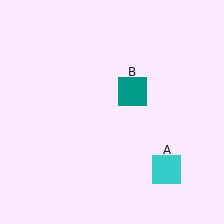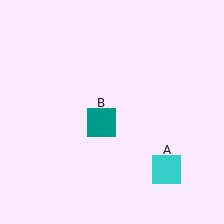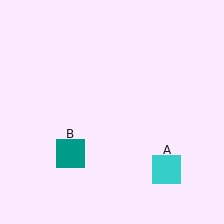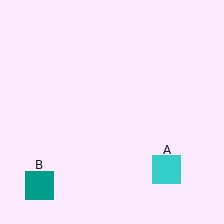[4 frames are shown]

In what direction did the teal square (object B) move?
The teal square (object B) moved down and to the left.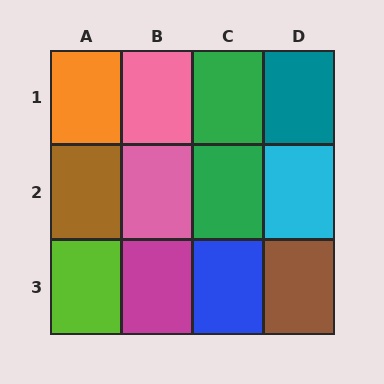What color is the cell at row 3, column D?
Brown.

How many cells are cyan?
1 cell is cyan.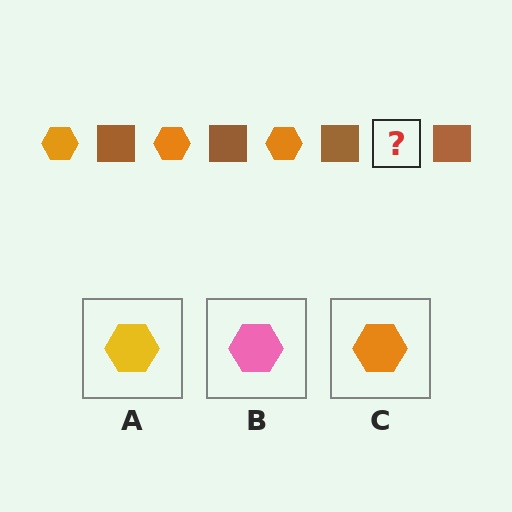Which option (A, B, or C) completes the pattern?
C.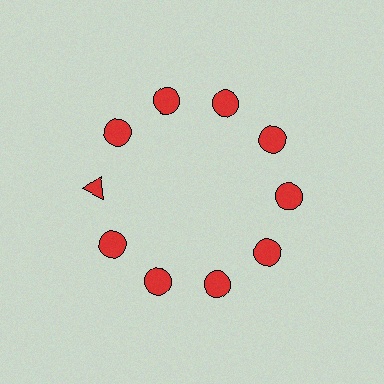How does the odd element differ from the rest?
It has a different shape: triangle instead of circle.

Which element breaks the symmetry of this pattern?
The red triangle at roughly the 9 o'clock position breaks the symmetry. All other shapes are red circles.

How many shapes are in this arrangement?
There are 10 shapes arranged in a ring pattern.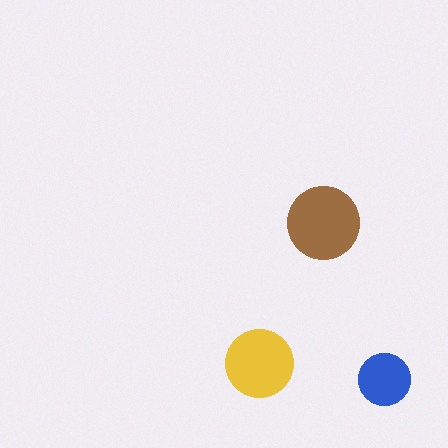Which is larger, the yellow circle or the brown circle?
The brown one.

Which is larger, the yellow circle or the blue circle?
The yellow one.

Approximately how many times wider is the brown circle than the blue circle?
About 1.5 times wider.